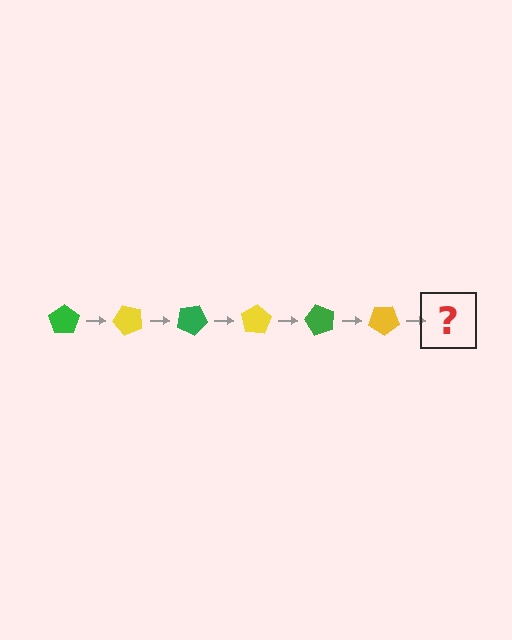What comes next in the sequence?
The next element should be a green pentagon, rotated 300 degrees from the start.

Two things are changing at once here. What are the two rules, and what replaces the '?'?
The two rules are that it rotates 50 degrees each step and the color cycles through green and yellow. The '?' should be a green pentagon, rotated 300 degrees from the start.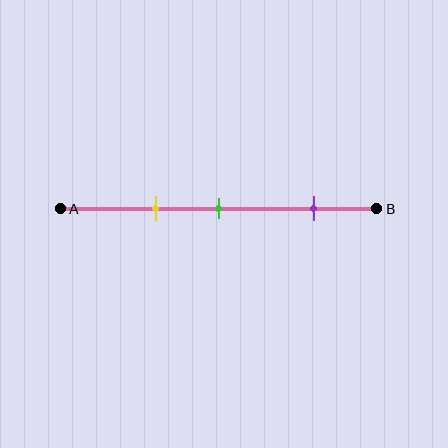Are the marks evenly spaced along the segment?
No, the marks are not evenly spaced.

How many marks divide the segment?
There are 3 marks dividing the segment.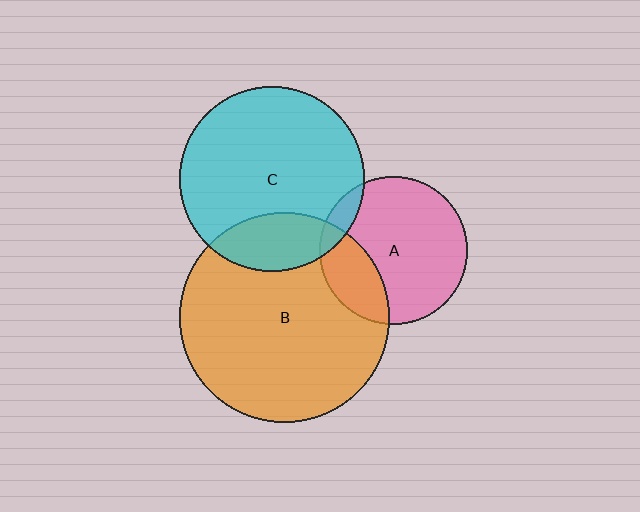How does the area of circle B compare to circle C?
Approximately 1.3 times.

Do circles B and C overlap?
Yes.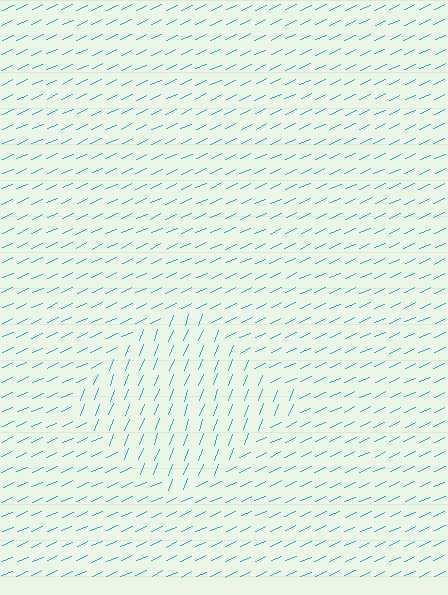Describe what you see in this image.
The image is filled with small cyan line segments. A diamond region in the image has lines oriented differently from the surrounding lines, creating a visible texture boundary.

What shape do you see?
I see a diamond.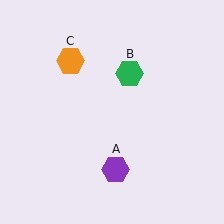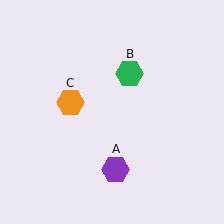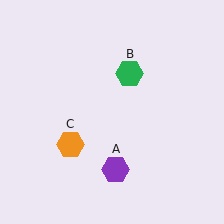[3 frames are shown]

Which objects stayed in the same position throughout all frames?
Purple hexagon (object A) and green hexagon (object B) remained stationary.